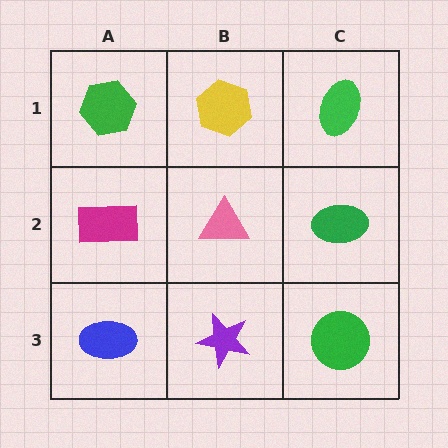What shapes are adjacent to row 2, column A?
A green hexagon (row 1, column A), a blue ellipse (row 3, column A), a pink triangle (row 2, column B).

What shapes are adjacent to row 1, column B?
A pink triangle (row 2, column B), a green hexagon (row 1, column A), a green ellipse (row 1, column C).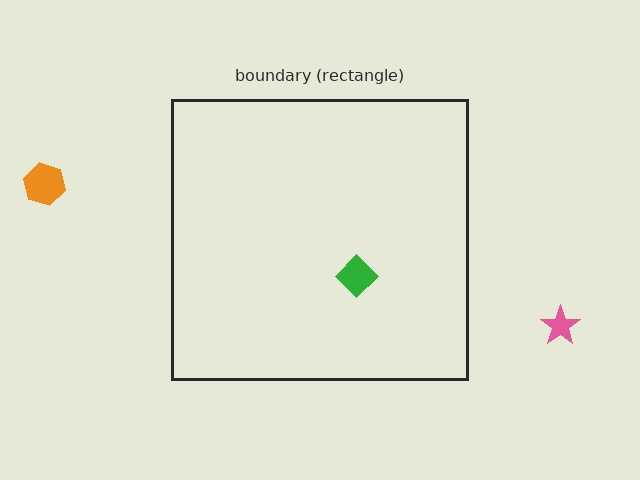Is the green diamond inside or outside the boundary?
Inside.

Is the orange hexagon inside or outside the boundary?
Outside.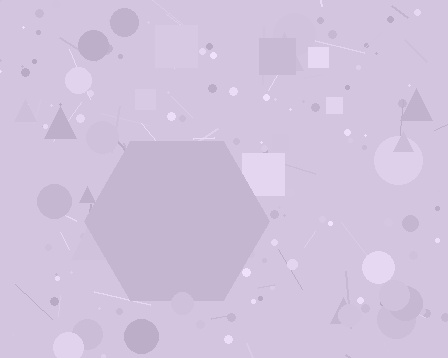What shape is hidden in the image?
A hexagon is hidden in the image.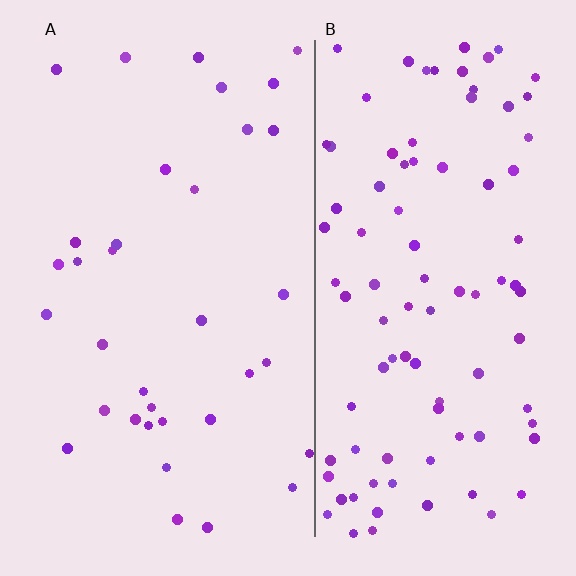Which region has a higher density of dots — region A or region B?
B (the right).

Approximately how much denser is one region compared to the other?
Approximately 2.7× — region B over region A.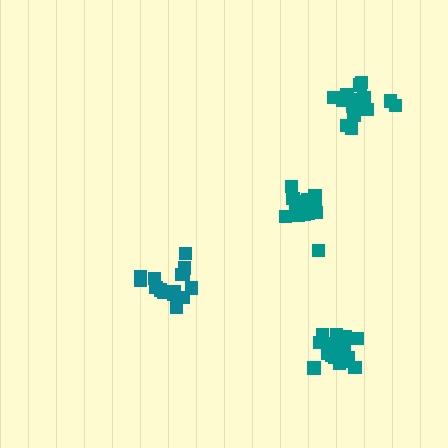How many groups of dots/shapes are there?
There are 4 groups.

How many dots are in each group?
Group 1: 16 dots, Group 2: 19 dots, Group 3: 18 dots, Group 4: 17 dots (70 total).